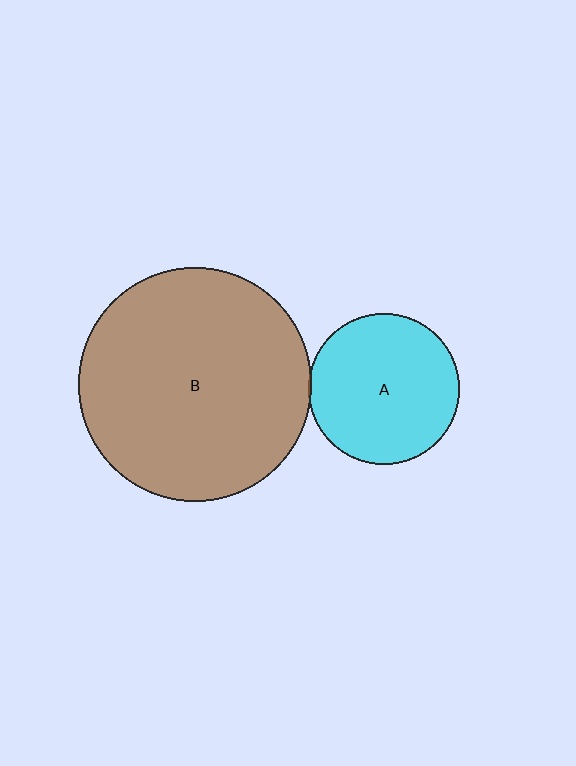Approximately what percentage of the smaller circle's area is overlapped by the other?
Approximately 5%.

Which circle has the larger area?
Circle B (brown).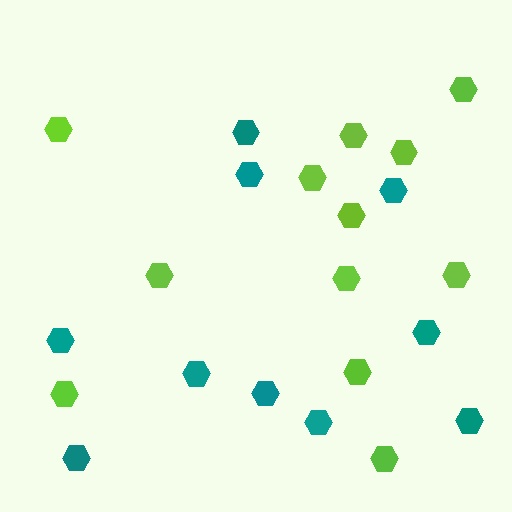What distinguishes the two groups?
There are 2 groups: one group of teal hexagons (10) and one group of lime hexagons (12).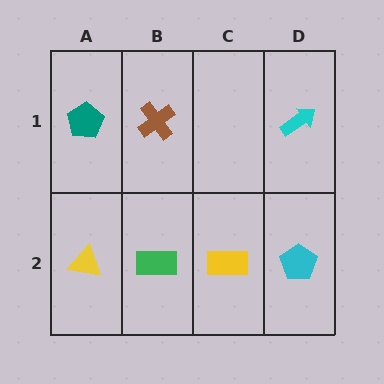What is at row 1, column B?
A brown cross.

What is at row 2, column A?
A yellow triangle.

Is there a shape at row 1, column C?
No, that cell is empty.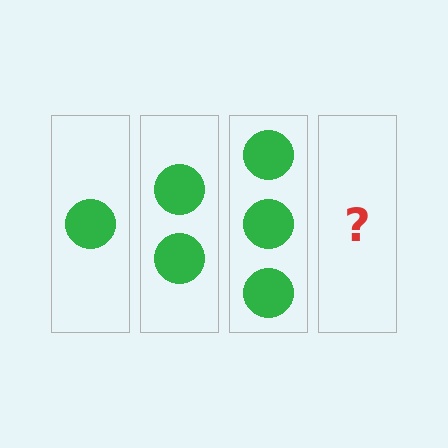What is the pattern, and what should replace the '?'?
The pattern is that each step adds one more circle. The '?' should be 4 circles.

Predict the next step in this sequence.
The next step is 4 circles.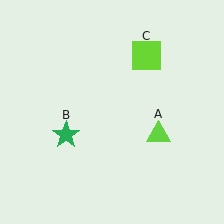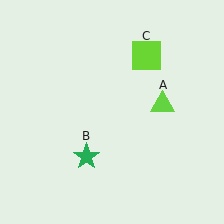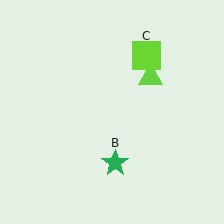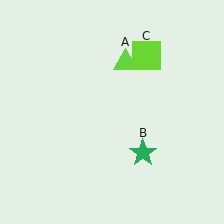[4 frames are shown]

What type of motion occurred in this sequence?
The lime triangle (object A), green star (object B) rotated counterclockwise around the center of the scene.